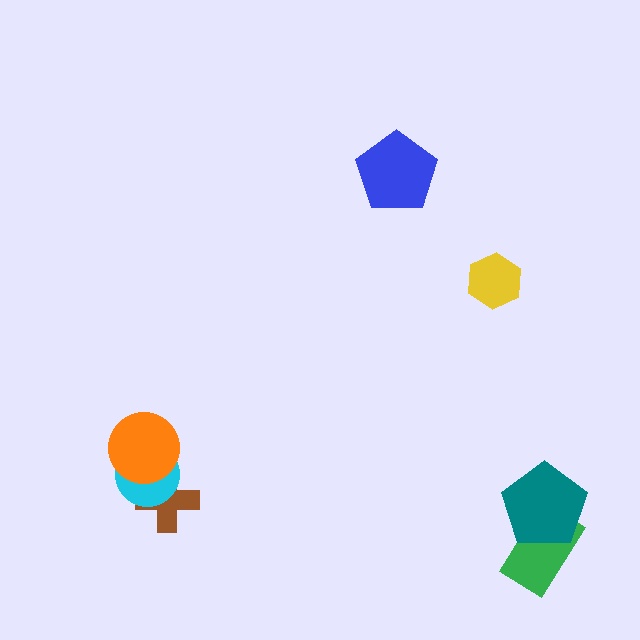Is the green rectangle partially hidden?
Yes, it is partially covered by another shape.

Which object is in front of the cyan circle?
The orange circle is in front of the cyan circle.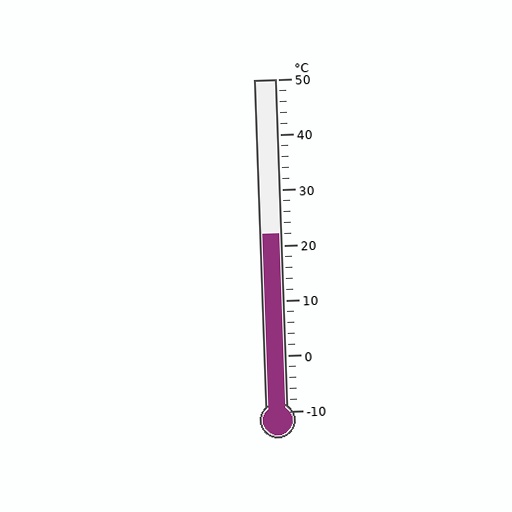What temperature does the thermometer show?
The thermometer shows approximately 22°C.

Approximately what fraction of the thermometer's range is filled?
The thermometer is filled to approximately 55% of its range.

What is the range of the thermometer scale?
The thermometer scale ranges from -10°C to 50°C.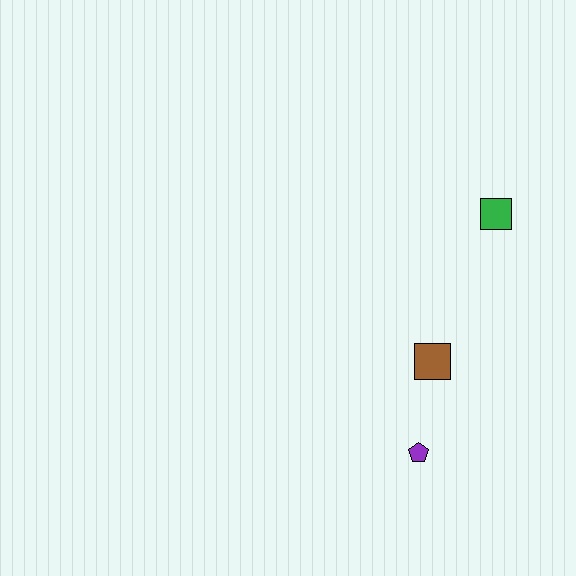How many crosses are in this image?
There are no crosses.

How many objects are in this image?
There are 3 objects.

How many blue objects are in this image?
There are no blue objects.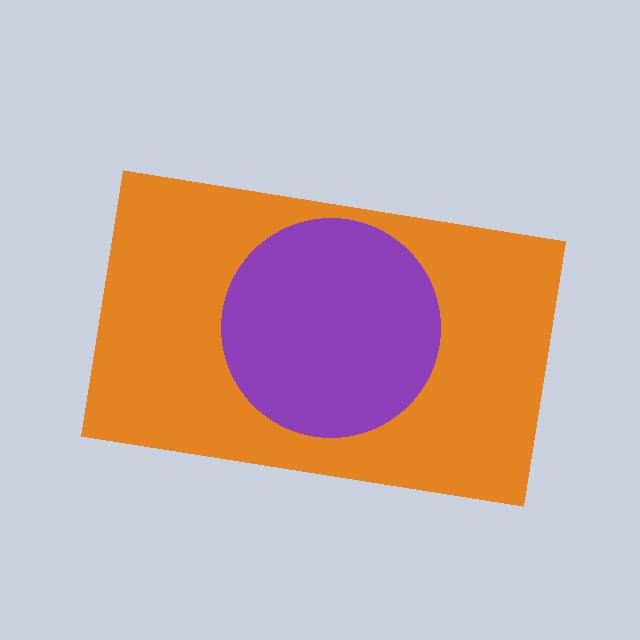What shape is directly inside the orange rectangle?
The purple circle.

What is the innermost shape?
The purple circle.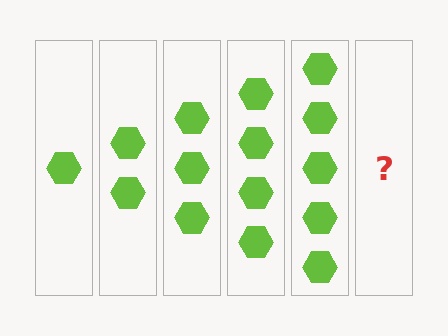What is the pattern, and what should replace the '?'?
The pattern is that each step adds one more hexagon. The '?' should be 6 hexagons.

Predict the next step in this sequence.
The next step is 6 hexagons.